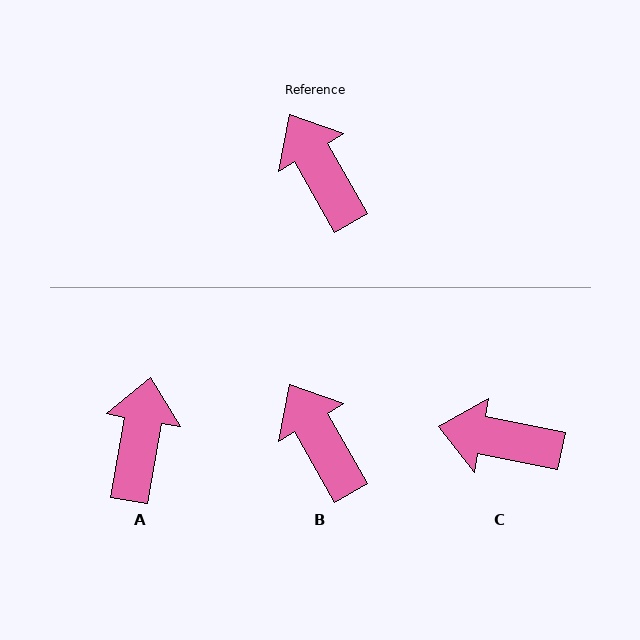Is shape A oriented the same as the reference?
No, it is off by about 40 degrees.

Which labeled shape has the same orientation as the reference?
B.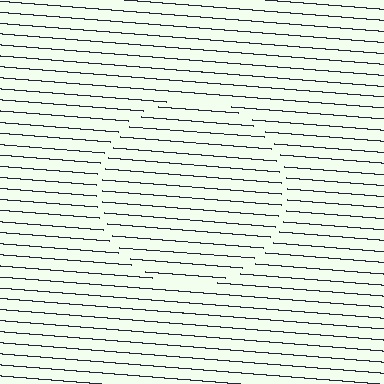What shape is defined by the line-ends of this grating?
An illusory circle. The interior of the shape contains the same grating, shifted by half a period — the contour is defined by the phase discontinuity where line-ends from the inner and outer gratings abut.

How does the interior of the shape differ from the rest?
The interior of the shape contains the same grating, shifted by half a period — the contour is defined by the phase discontinuity where line-ends from the inner and outer gratings abut.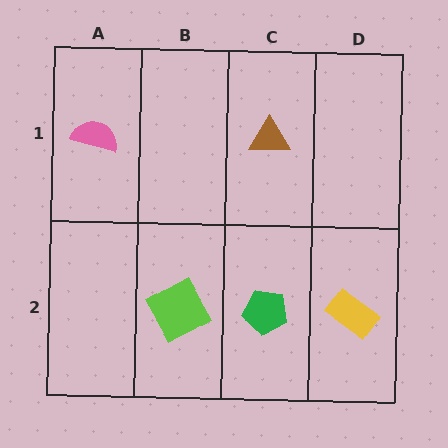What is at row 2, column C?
A green pentagon.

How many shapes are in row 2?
3 shapes.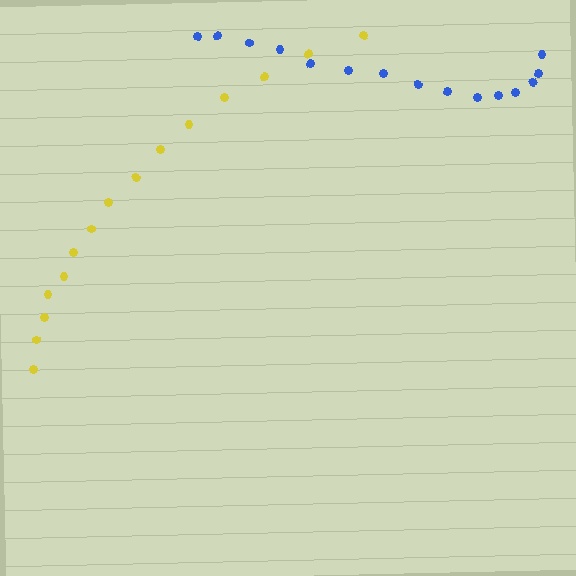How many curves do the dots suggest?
There are 2 distinct paths.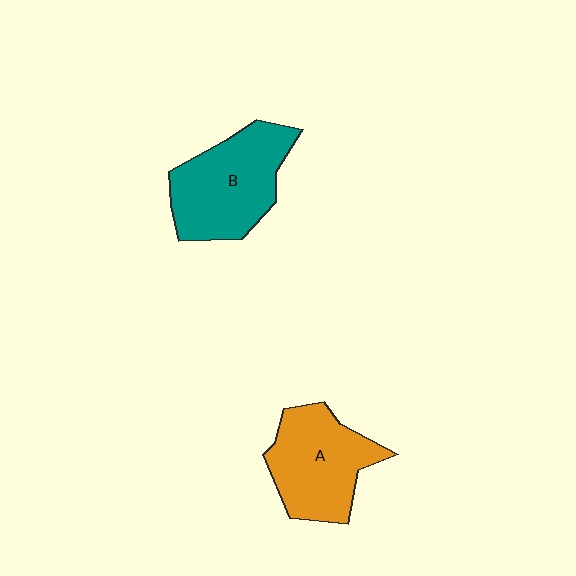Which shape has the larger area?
Shape B (teal).